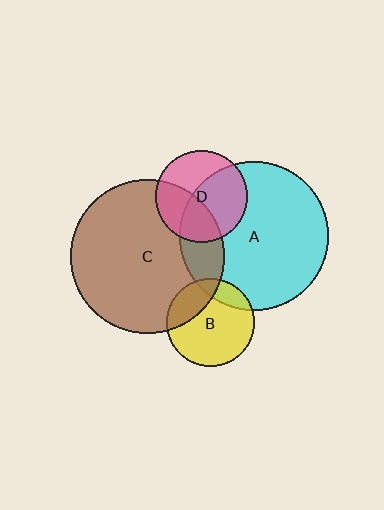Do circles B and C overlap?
Yes.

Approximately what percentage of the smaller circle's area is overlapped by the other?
Approximately 25%.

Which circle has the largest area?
Circle C (brown).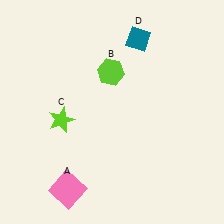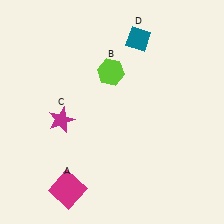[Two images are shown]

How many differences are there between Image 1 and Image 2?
There are 2 differences between the two images.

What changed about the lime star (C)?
In Image 1, C is lime. In Image 2, it changed to magenta.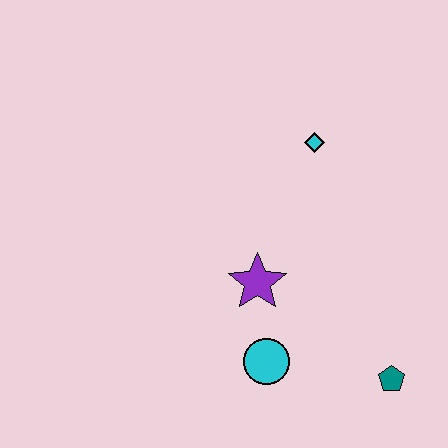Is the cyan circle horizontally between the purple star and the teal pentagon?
Yes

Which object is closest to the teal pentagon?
The cyan circle is closest to the teal pentagon.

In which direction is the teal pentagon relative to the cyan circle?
The teal pentagon is to the right of the cyan circle.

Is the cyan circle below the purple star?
Yes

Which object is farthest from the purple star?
The teal pentagon is farthest from the purple star.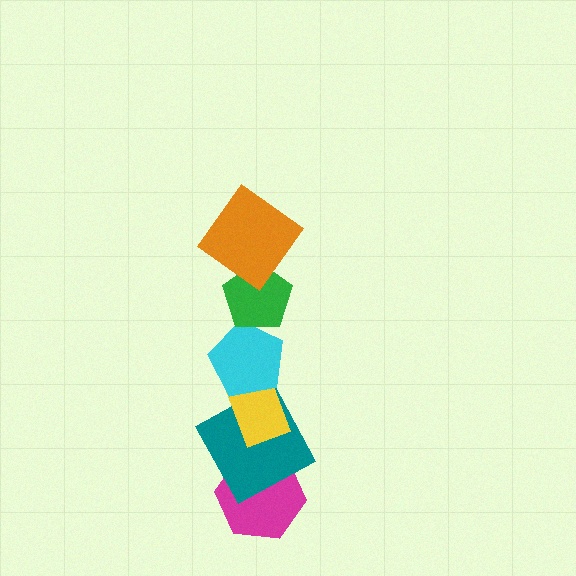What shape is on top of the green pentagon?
The orange diamond is on top of the green pentagon.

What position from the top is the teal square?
The teal square is 5th from the top.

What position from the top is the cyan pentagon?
The cyan pentagon is 3rd from the top.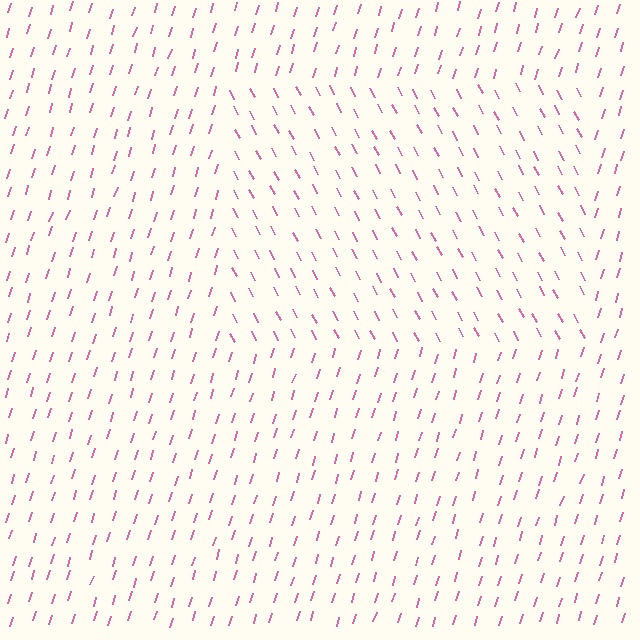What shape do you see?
I see a rectangle.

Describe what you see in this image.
The image is filled with small pink line segments. A rectangle region in the image has lines oriented differently from the surrounding lines, creating a visible texture boundary.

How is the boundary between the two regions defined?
The boundary is defined purely by a change in line orientation (approximately 45 degrees difference). All lines are the same color and thickness.